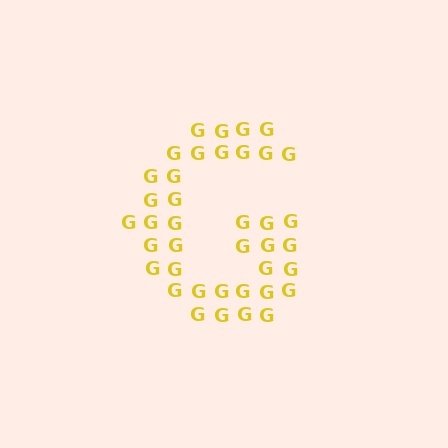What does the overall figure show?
The overall figure shows the letter G.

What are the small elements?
The small elements are letter G's.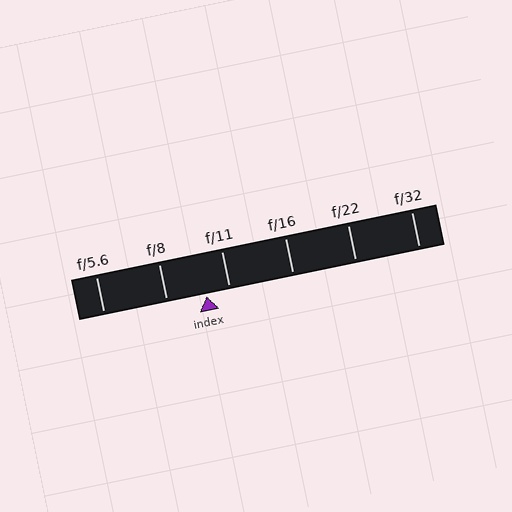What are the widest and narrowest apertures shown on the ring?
The widest aperture shown is f/5.6 and the narrowest is f/32.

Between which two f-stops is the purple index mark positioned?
The index mark is between f/8 and f/11.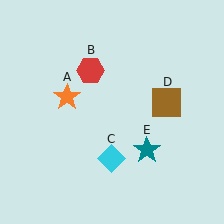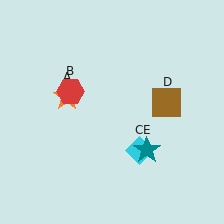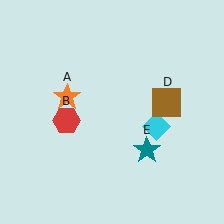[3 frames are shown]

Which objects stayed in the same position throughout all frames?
Orange star (object A) and brown square (object D) and teal star (object E) remained stationary.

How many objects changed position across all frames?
2 objects changed position: red hexagon (object B), cyan diamond (object C).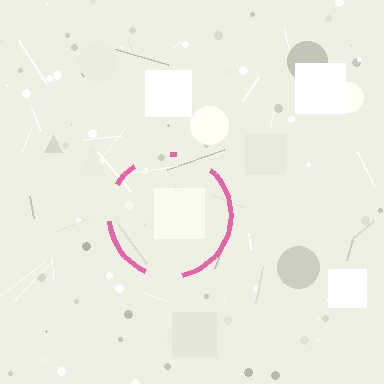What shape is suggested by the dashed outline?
The dashed outline suggests a circle.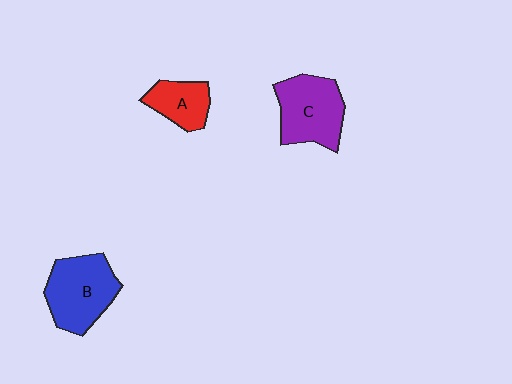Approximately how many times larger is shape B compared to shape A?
Approximately 1.8 times.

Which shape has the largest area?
Shape B (blue).